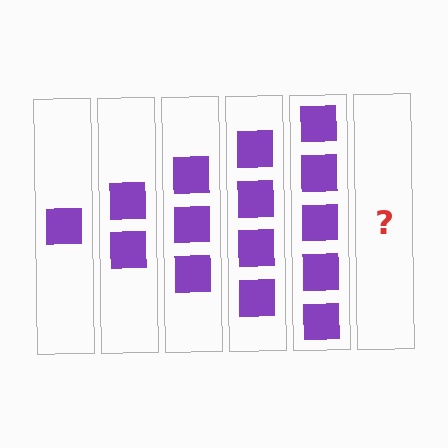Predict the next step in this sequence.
The next step is 6 squares.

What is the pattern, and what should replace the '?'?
The pattern is that each step adds one more square. The '?' should be 6 squares.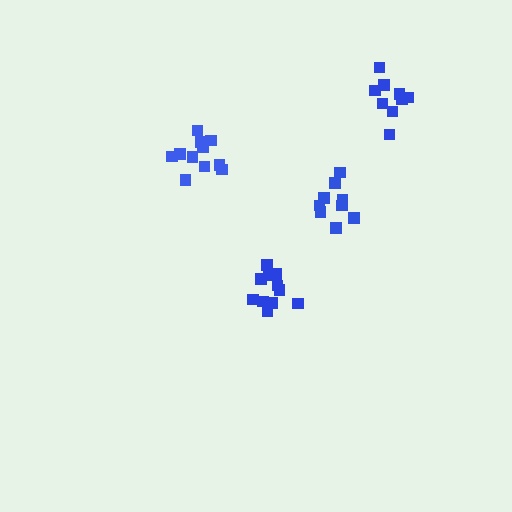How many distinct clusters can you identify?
There are 4 distinct clusters.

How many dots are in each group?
Group 1: 11 dots, Group 2: 12 dots, Group 3: 9 dots, Group 4: 9 dots (41 total).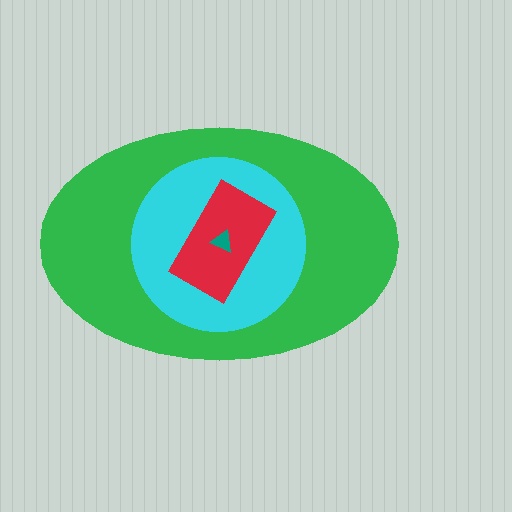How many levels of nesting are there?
4.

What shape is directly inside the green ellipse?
The cyan circle.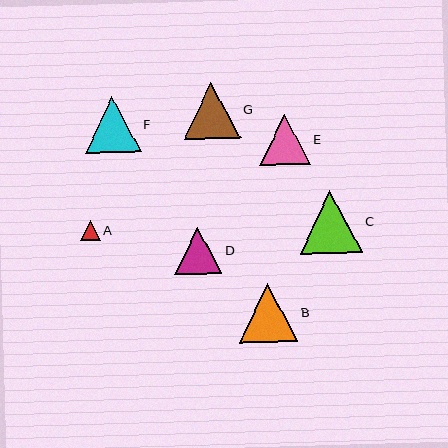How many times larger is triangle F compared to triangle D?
Triangle F is approximately 1.2 times the size of triangle D.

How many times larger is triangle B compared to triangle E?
Triangle B is approximately 1.2 times the size of triangle E.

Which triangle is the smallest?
Triangle A is the smallest with a size of approximately 20 pixels.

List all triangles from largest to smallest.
From largest to smallest: C, B, G, F, E, D, A.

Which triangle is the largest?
Triangle C is the largest with a size of approximately 63 pixels.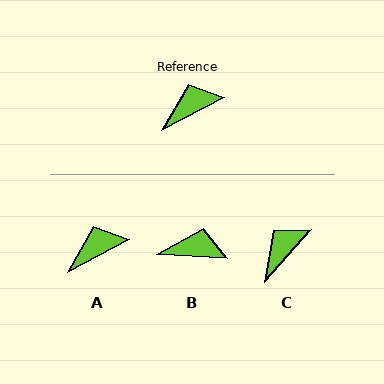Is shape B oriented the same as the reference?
No, it is off by about 31 degrees.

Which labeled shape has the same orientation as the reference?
A.